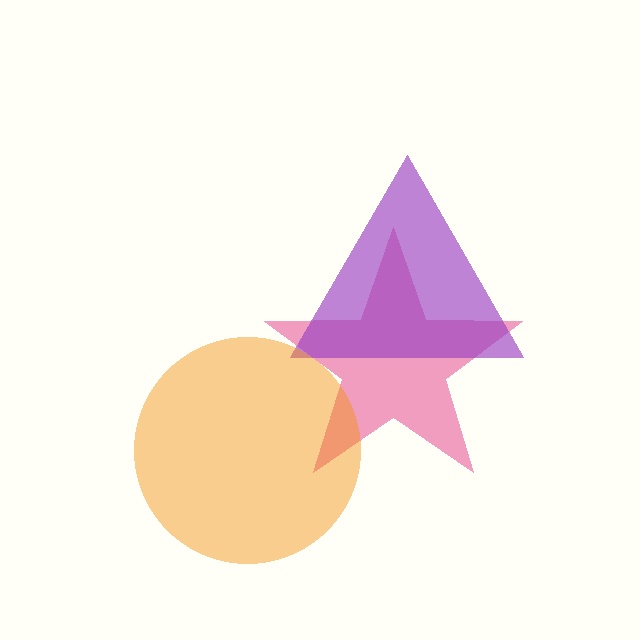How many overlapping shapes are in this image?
There are 3 overlapping shapes in the image.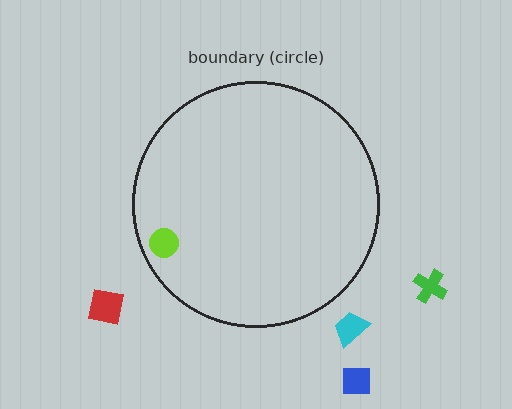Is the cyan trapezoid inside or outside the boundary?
Outside.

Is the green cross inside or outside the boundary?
Outside.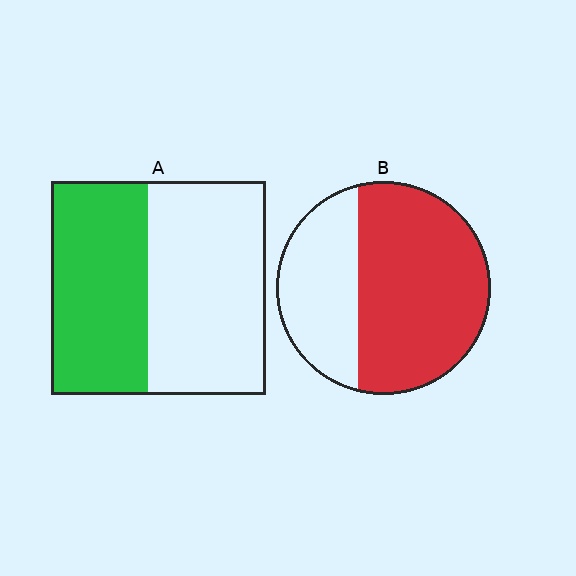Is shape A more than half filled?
No.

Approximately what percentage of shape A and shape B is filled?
A is approximately 45% and B is approximately 65%.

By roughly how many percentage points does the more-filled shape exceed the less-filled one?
By roughly 20 percentage points (B over A).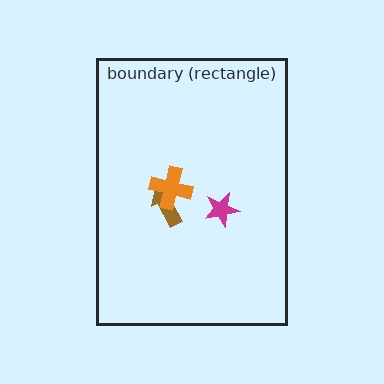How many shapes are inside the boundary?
3 inside, 0 outside.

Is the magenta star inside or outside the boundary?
Inside.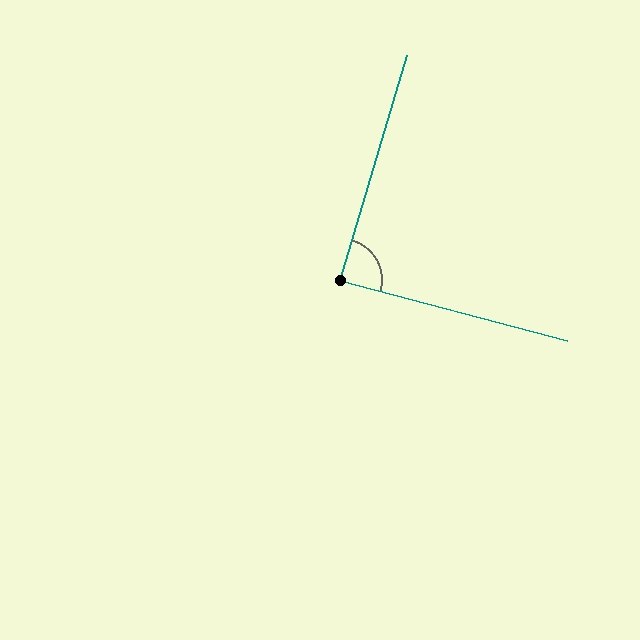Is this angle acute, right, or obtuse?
It is approximately a right angle.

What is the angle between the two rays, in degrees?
Approximately 88 degrees.